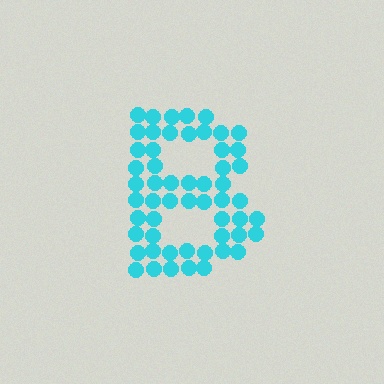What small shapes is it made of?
It is made of small circles.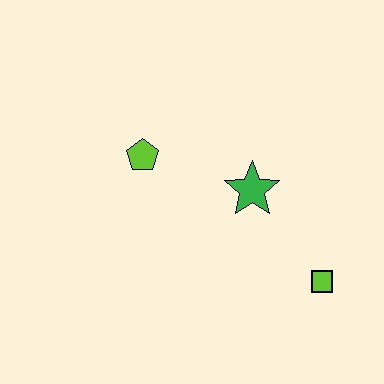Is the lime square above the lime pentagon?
No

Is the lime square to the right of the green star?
Yes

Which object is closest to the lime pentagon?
The green star is closest to the lime pentagon.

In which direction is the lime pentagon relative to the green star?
The lime pentagon is to the left of the green star.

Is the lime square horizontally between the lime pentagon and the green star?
No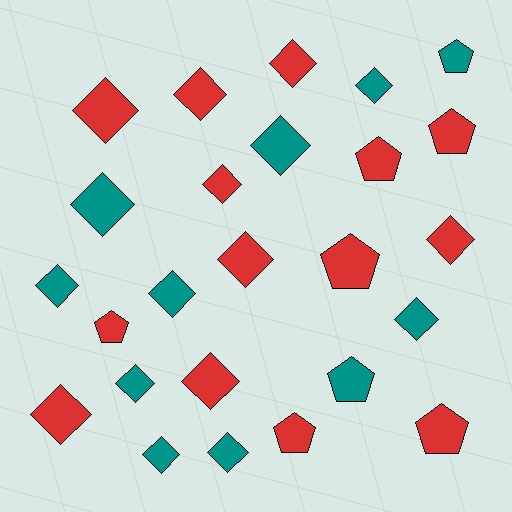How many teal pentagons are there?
There are 2 teal pentagons.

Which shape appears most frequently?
Diamond, with 17 objects.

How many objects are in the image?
There are 25 objects.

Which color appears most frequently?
Red, with 14 objects.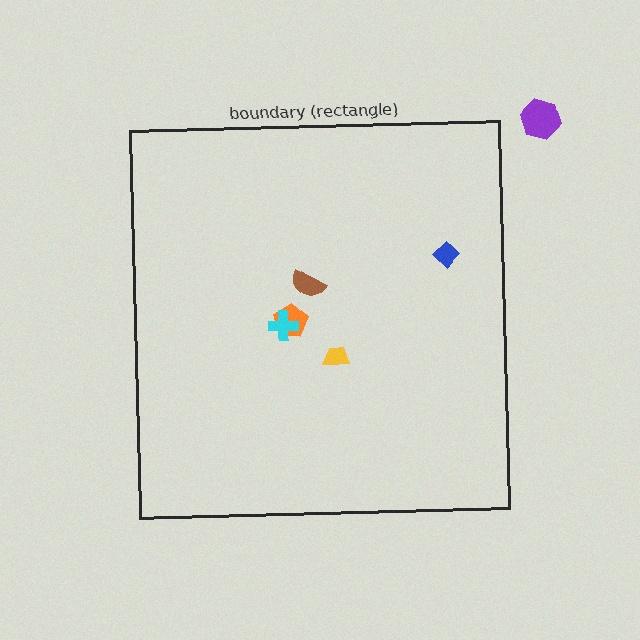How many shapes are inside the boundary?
5 inside, 1 outside.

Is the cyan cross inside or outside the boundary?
Inside.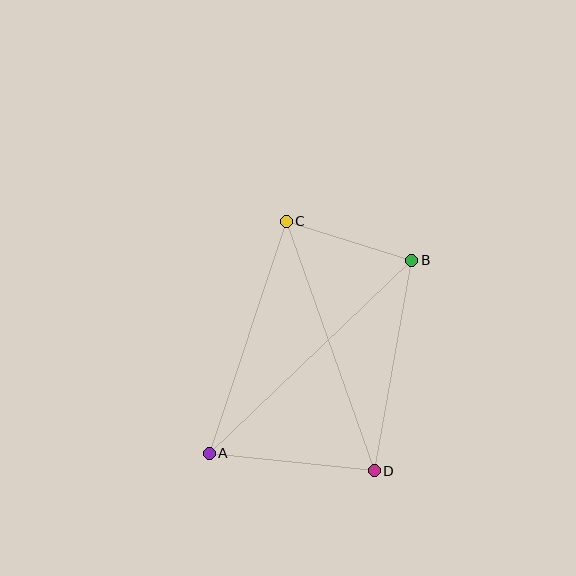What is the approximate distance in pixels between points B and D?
The distance between B and D is approximately 214 pixels.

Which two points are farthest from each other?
Points A and B are farthest from each other.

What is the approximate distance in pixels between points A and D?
The distance between A and D is approximately 166 pixels.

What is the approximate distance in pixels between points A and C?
The distance between A and C is approximately 244 pixels.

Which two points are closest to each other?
Points B and C are closest to each other.